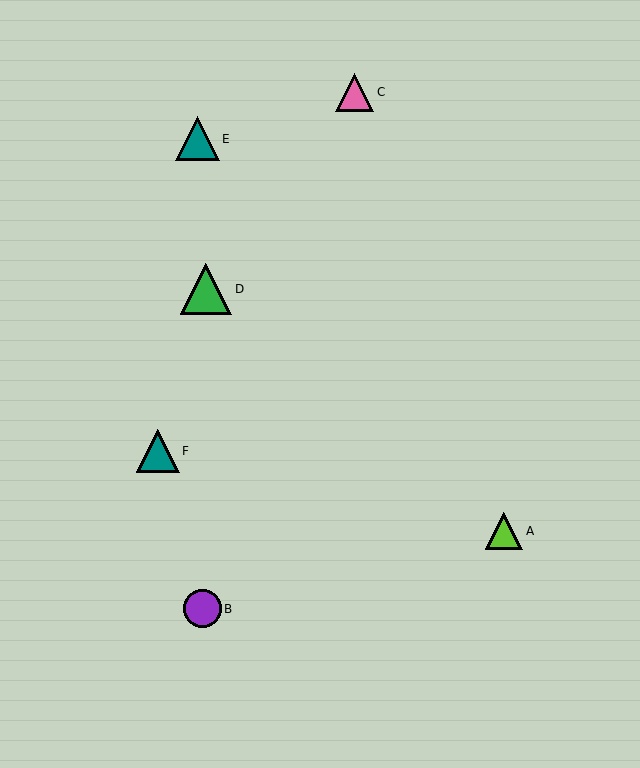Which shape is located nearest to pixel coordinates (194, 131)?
The teal triangle (labeled E) at (197, 139) is nearest to that location.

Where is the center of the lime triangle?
The center of the lime triangle is at (504, 531).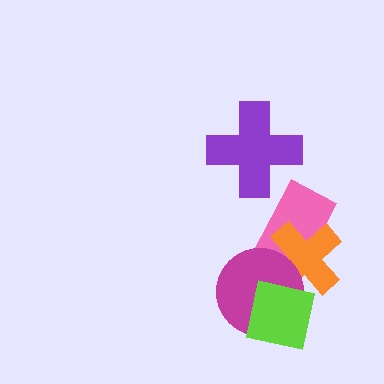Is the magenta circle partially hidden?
Yes, it is partially covered by another shape.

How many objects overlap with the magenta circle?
3 objects overlap with the magenta circle.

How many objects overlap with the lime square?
1 object overlaps with the lime square.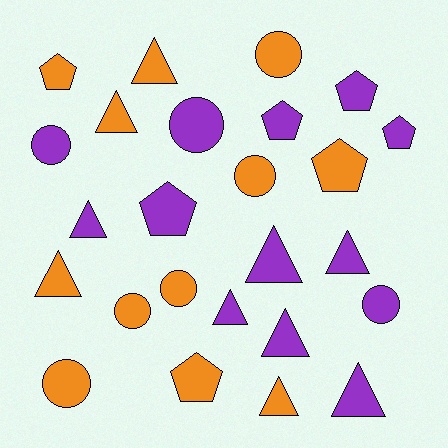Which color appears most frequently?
Purple, with 13 objects.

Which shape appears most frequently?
Triangle, with 10 objects.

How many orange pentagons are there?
There are 3 orange pentagons.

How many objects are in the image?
There are 25 objects.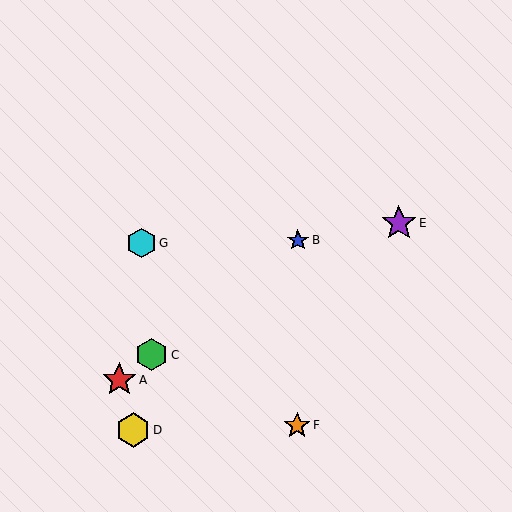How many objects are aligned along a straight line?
3 objects (A, B, C) are aligned along a straight line.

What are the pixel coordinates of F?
Object F is at (297, 425).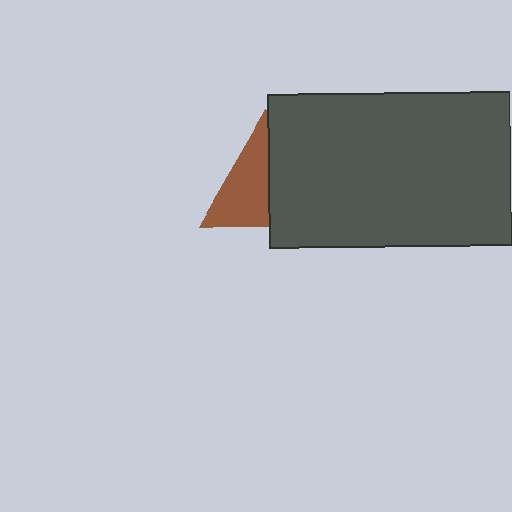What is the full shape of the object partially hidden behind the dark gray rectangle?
The partially hidden object is a brown triangle.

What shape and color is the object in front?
The object in front is a dark gray rectangle.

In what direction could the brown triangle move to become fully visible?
The brown triangle could move left. That would shift it out from behind the dark gray rectangle entirely.